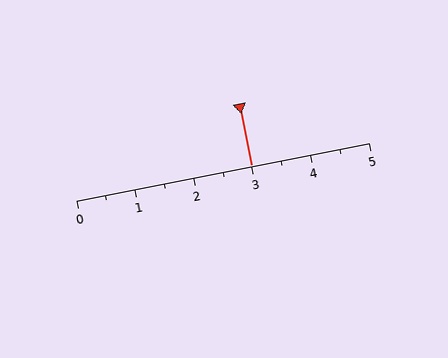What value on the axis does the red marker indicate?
The marker indicates approximately 3.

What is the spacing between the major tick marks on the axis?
The major ticks are spaced 1 apart.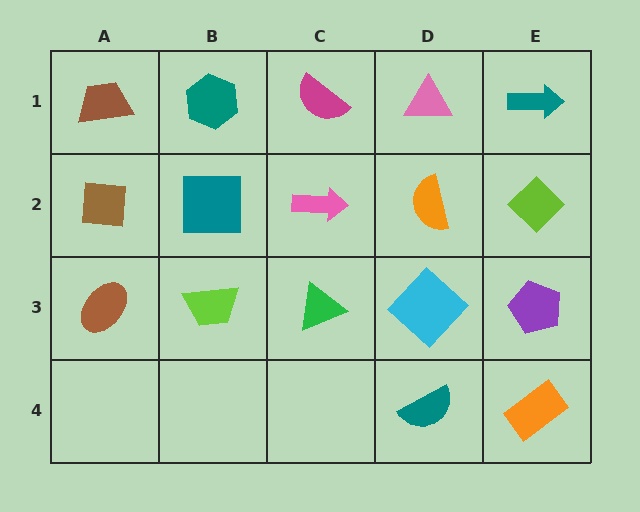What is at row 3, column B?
A lime trapezoid.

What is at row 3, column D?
A cyan diamond.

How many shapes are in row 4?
2 shapes.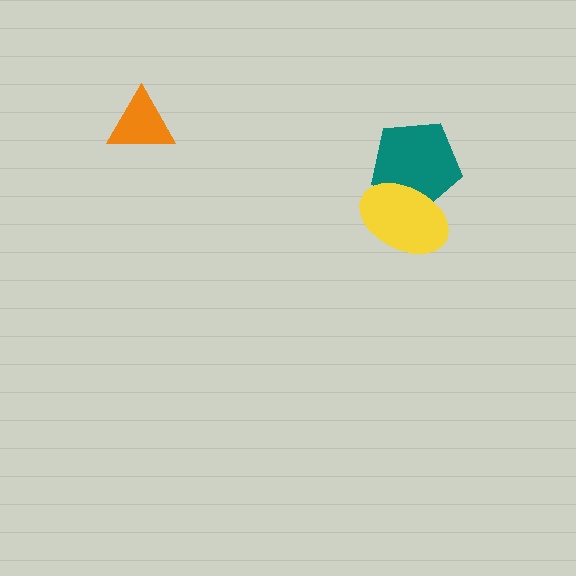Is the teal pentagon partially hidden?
Yes, it is partially covered by another shape.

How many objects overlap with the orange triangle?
0 objects overlap with the orange triangle.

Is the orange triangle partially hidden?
No, no other shape covers it.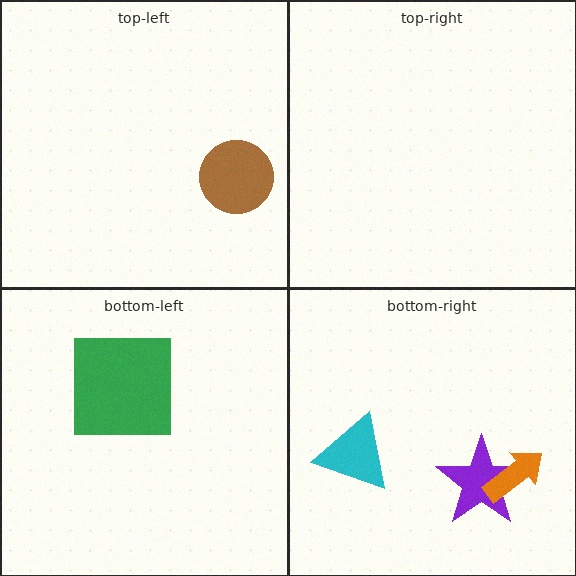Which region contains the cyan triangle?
The bottom-right region.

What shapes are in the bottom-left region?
The green square.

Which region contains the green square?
The bottom-left region.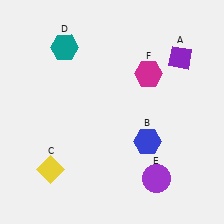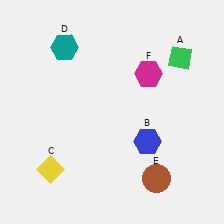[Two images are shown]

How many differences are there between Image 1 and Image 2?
There are 2 differences between the two images.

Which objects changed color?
A changed from purple to green. E changed from purple to brown.